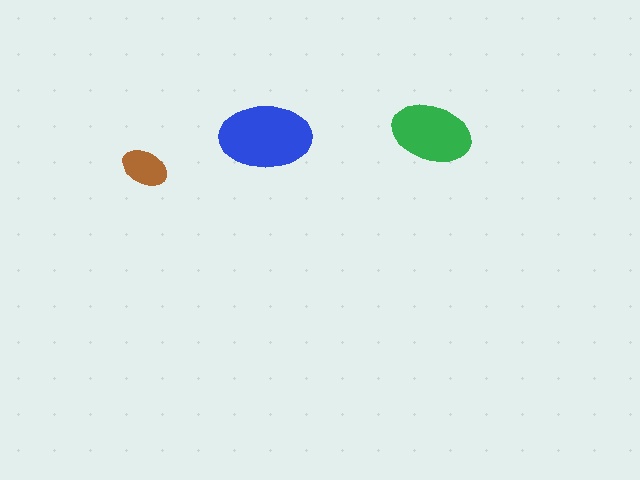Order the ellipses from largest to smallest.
the blue one, the green one, the brown one.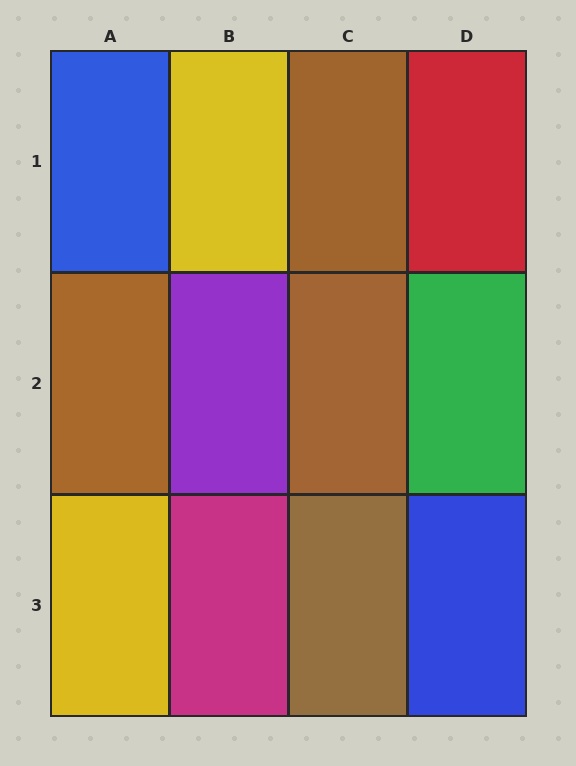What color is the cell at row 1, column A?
Blue.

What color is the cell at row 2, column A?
Brown.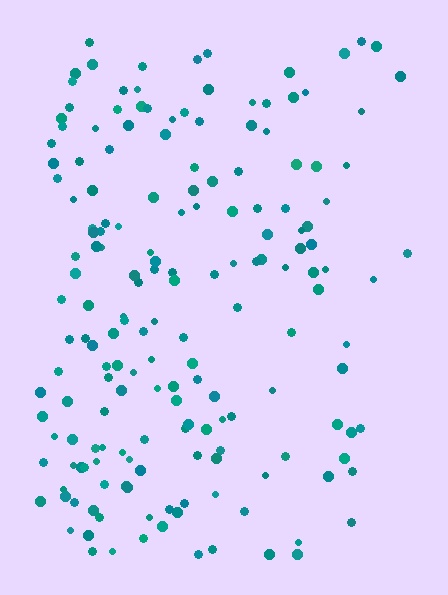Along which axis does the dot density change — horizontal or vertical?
Horizontal.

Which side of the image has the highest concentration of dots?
The left.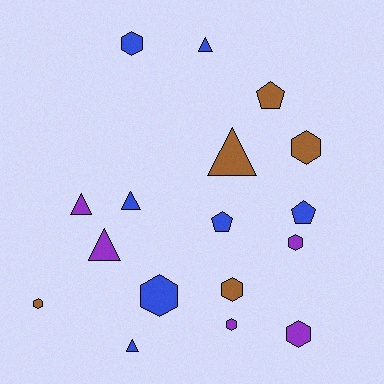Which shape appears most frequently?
Hexagon, with 8 objects.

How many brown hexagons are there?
There are 3 brown hexagons.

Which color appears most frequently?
Blue, with 7 objects.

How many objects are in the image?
There are 17 objects.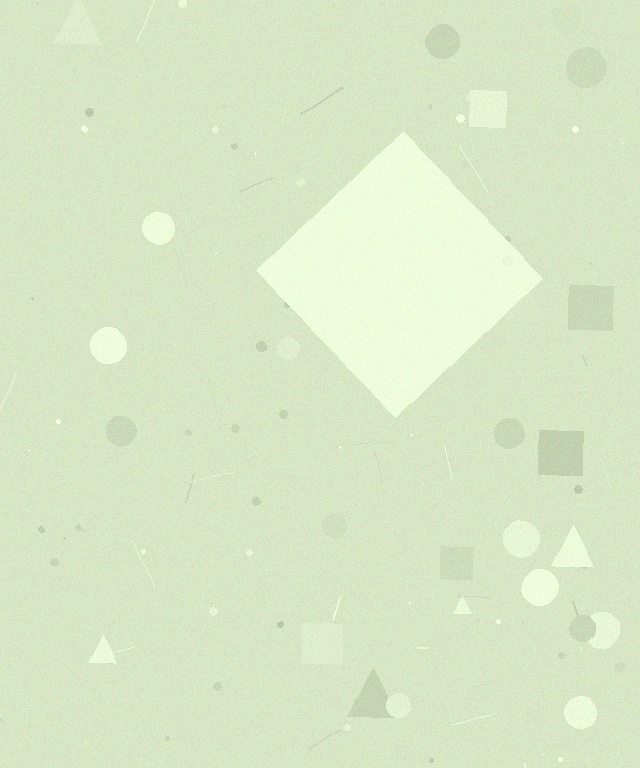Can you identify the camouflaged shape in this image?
The camouflaged shape is a diamond.